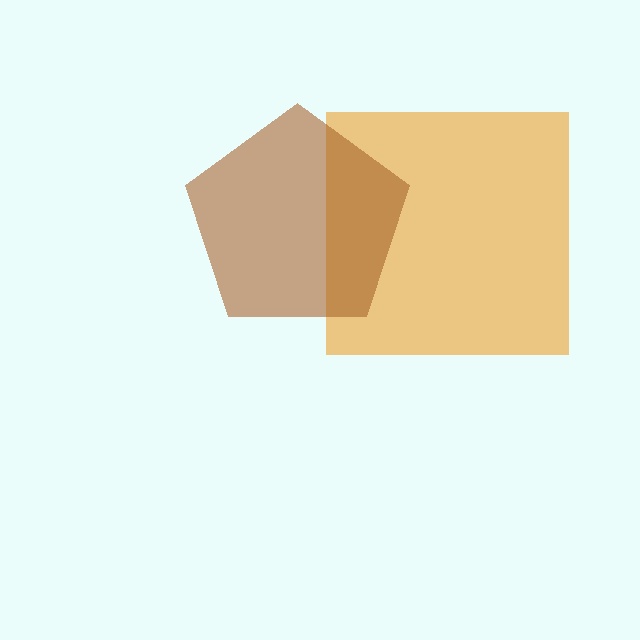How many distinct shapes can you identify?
There are 2 distinct shapes: an orange square, a brown pentagon.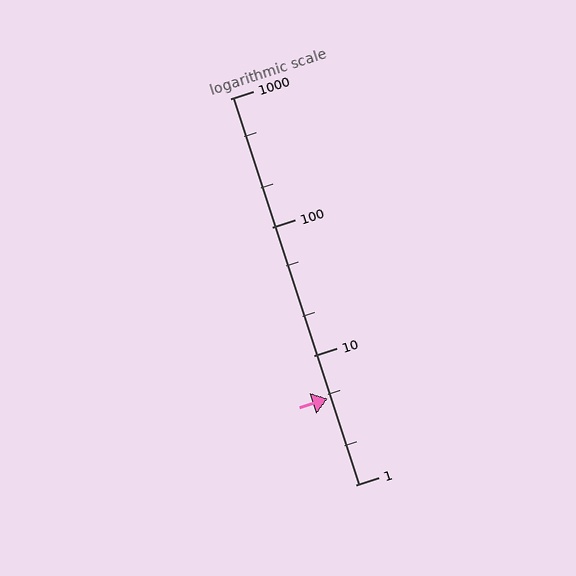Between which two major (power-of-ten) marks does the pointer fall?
The pointer is between 1 and 10.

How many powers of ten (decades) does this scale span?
The scale spans 3 decades, from 1 to 1000.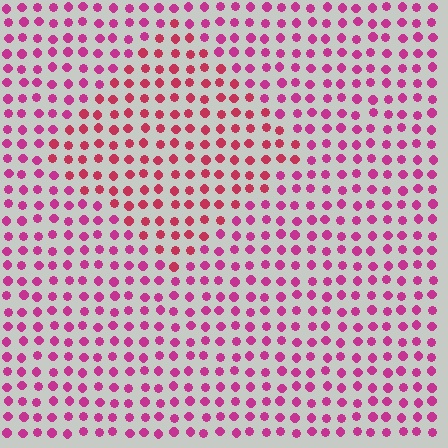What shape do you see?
I see a diamond.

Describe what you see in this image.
The image is filled with small magenta elements in a uniform arrangement. A diamond-shaped region is visible where the elements are tinted to a slightly different hue, forming a subtle color boundary.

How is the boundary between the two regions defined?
The boundary is defined purely by a slight shift in hue (about 24 degrees). Spacing, size, and orientation are identical on both sides.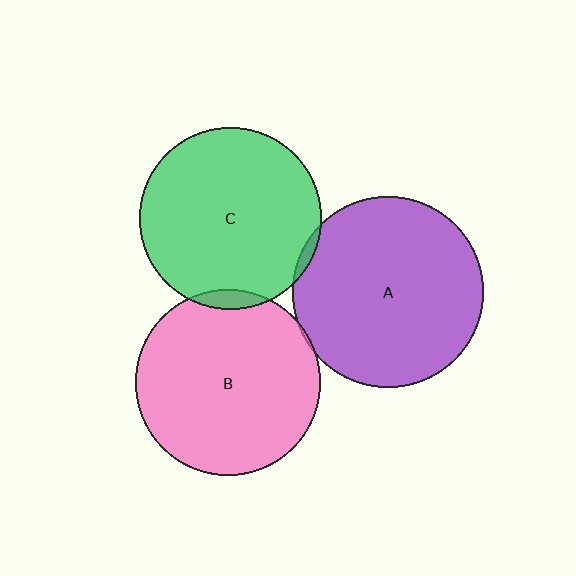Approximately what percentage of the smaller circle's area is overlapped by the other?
Approximately 5%.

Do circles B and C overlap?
Yes.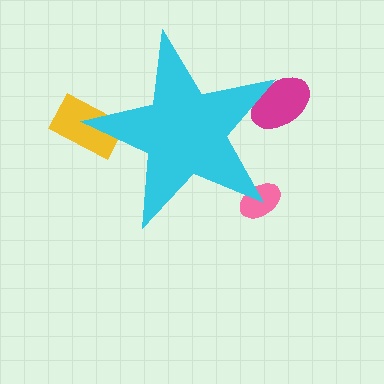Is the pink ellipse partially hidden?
Yes, the pink ellipse is partially hidden behind the cyan star.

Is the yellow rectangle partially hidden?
Yes, the yellow rectangle is partially hidden behind the cyan star.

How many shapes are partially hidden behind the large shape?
3 shapes are partially hidden.